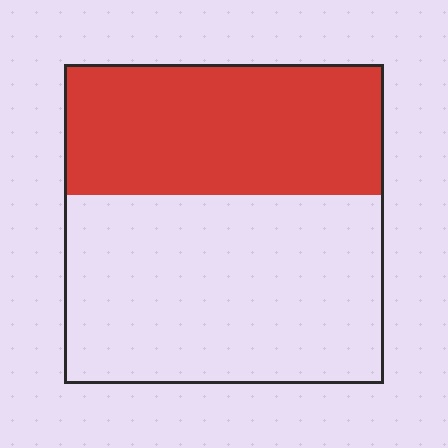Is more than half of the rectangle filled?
No.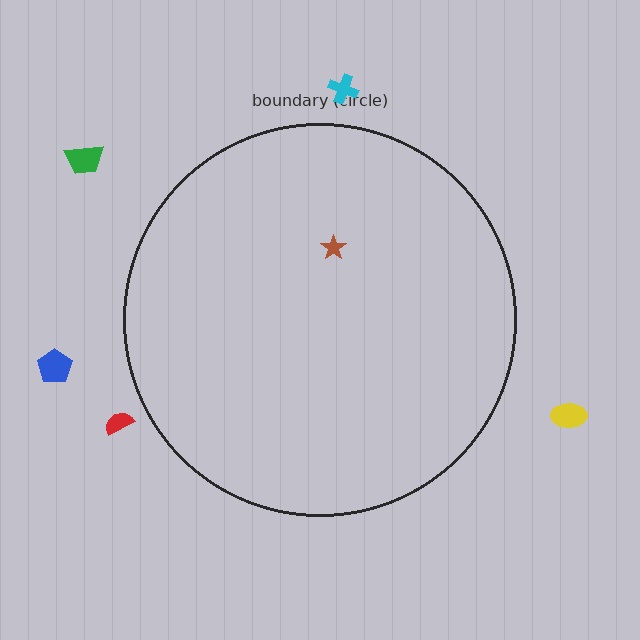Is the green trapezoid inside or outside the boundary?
Outside.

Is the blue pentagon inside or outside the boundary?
Outside.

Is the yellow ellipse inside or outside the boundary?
Outside.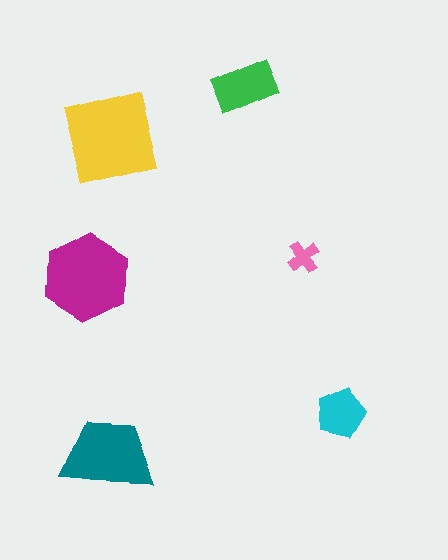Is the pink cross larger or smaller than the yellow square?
Smaller.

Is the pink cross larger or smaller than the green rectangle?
Smaller.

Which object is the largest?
The yellow square.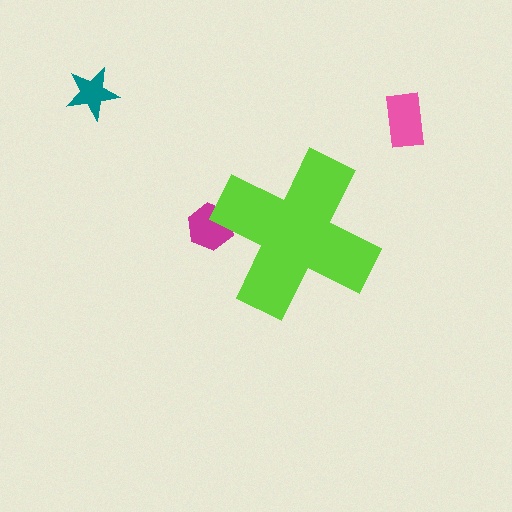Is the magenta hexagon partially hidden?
Yes, the magenta hexagon is partially hidden behind the lime cross.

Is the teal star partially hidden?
No, the teal star is fully visible.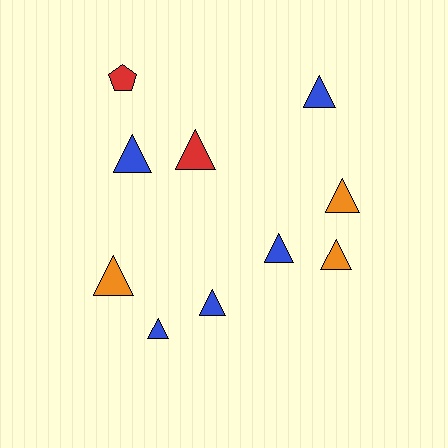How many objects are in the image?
There are 10 objects.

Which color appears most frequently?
Blue, with 5 objects.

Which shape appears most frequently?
Triangle, with 9 objects.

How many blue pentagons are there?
There are no blue pentagons.